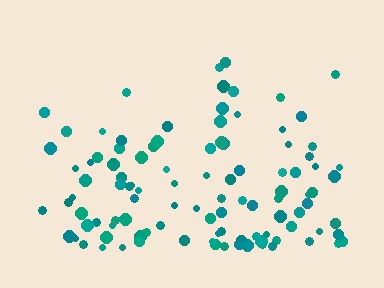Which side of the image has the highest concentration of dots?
The bottom.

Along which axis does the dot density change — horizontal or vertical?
Vertical.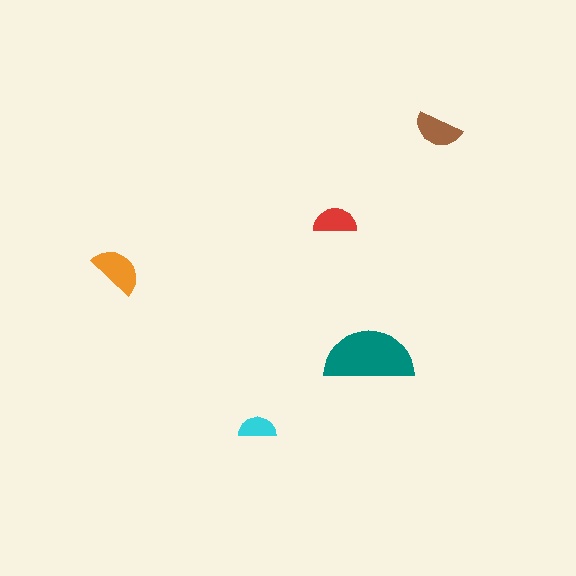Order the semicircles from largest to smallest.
the teal one, the orange one, the brown one, the red one, the cyan one.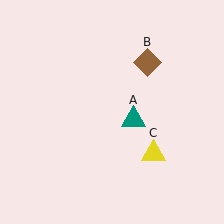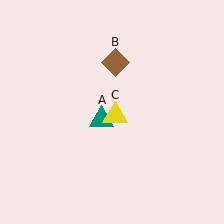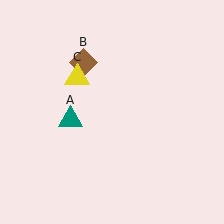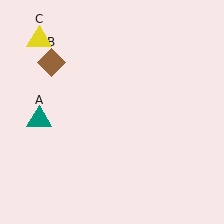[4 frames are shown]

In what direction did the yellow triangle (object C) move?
The yellow triangle (object C) moved up and to the left.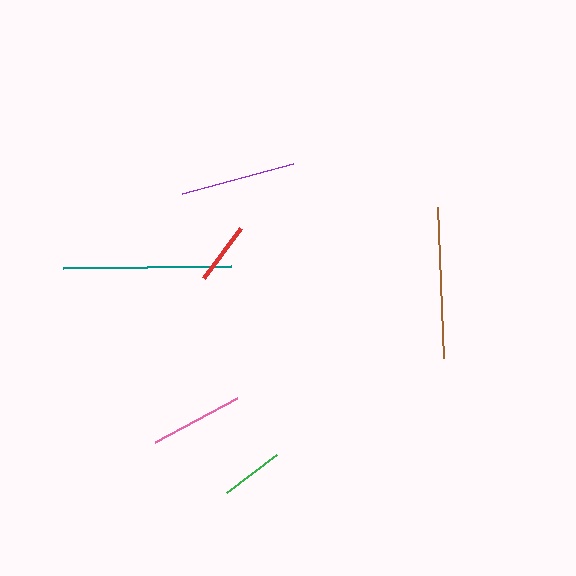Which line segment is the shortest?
The red line is the shortest at approximately 62 pixels.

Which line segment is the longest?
The teal line is the longest at approximately 169 pixels.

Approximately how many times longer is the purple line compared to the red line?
The purple line is approximately 1.9 times the length of the red line.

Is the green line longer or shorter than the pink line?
The pink line is longer than the green line.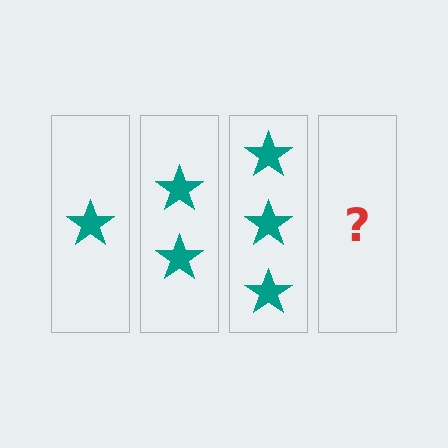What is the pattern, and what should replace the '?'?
The pattern is that each step adds one more star. The '?' should be 4 stars.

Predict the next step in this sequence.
The next step is 4 stars.